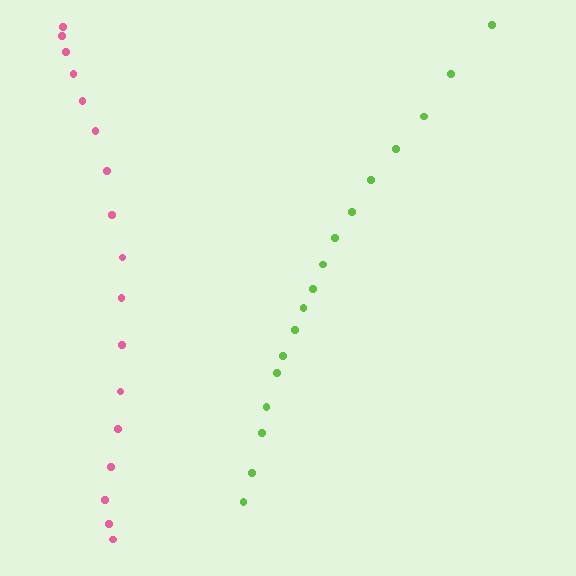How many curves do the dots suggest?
There are 2 distinct paths.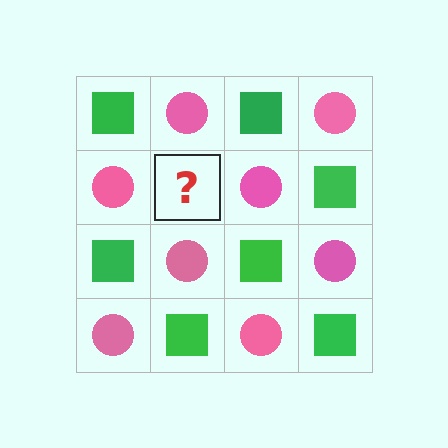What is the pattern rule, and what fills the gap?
The rule is that it alternates green square and pink circle in a checkerboard pattern. The gap should be filled with a green square.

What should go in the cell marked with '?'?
The missing cell should contain a green square.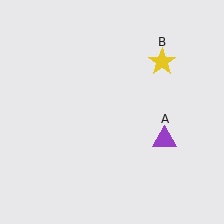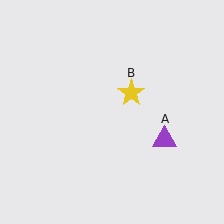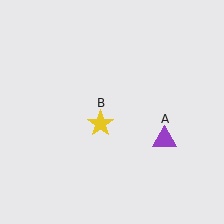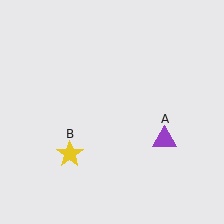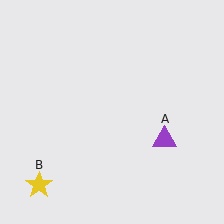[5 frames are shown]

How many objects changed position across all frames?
1 object changed position: yellow star (object B).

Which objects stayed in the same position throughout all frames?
Purple triangle (object A) remained stationary.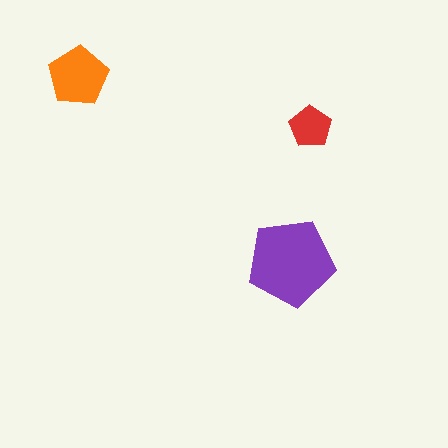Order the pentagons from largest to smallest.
the purple one, the orange one, the red one.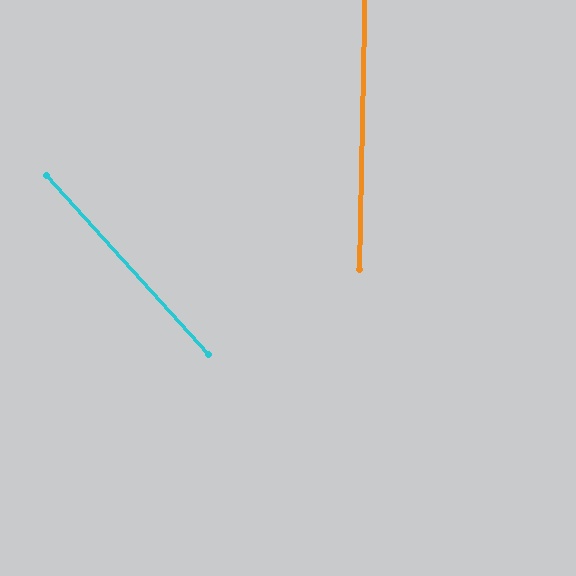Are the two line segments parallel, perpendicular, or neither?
Neither parallel nor perpendicular — they differ by about 43°.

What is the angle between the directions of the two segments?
Approximately 43 degrees.